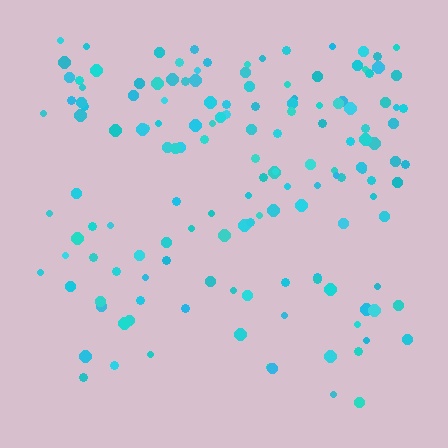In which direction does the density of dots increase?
From bottom to top, with the top side densest.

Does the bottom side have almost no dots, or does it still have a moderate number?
Still a moderate number, just noticeably fewer than the top.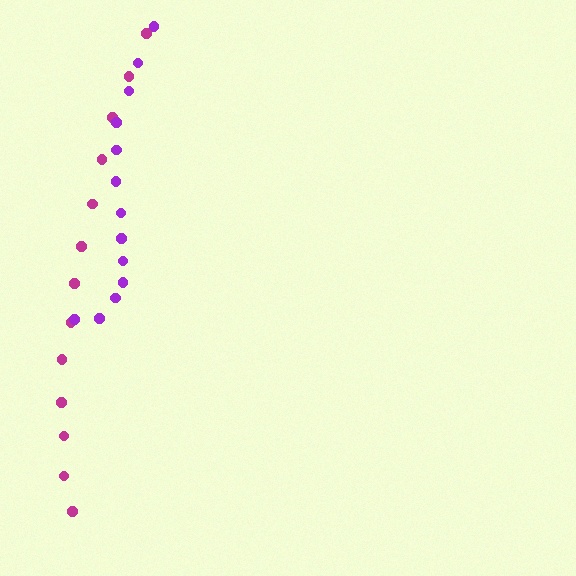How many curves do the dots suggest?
There are 2 distinct paths.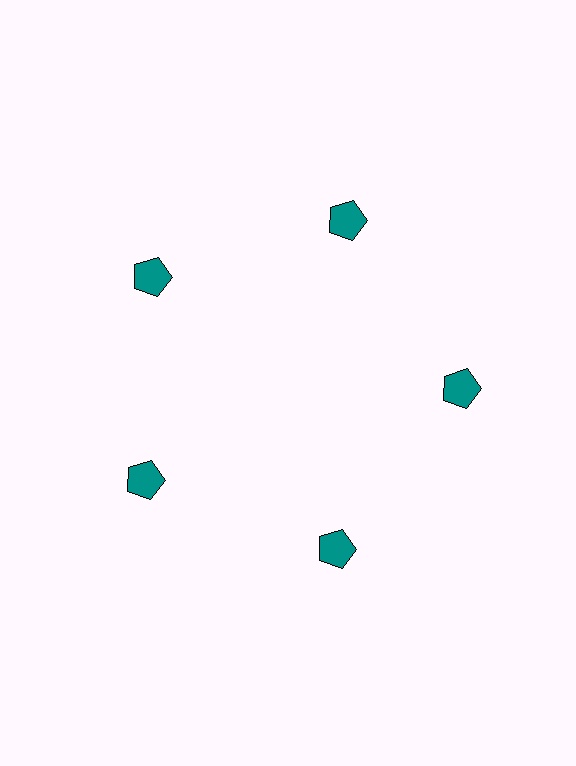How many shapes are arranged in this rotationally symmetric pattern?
There are 5 shapes, arranged in 5 groups of 1.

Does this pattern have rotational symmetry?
Yes, this pattern has 5-fold rotational symmetry. It looks the same after rotating 72 degrees around the center.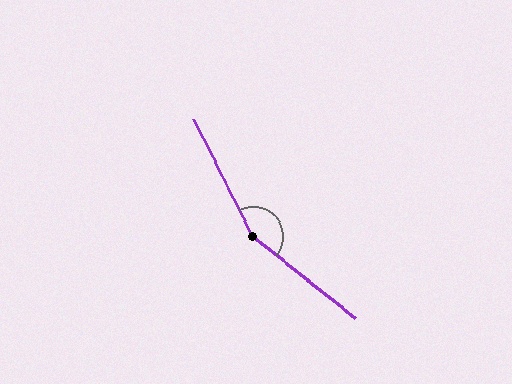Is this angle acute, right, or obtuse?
It is obtuse.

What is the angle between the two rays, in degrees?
Approximately 155 degrees.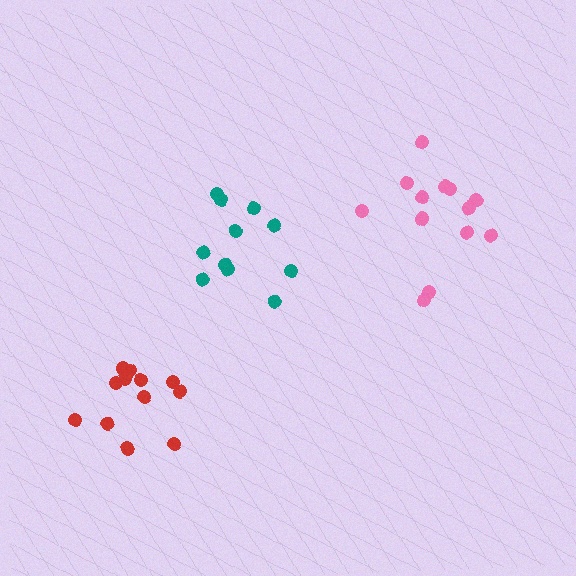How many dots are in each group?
Group 1: 12 dots, Group 2: 11 dots, Group 3: 13 dots (36 total).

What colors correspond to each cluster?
The clusters are colored: red, teal, pink.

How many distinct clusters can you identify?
There are 3 distinct clusters.